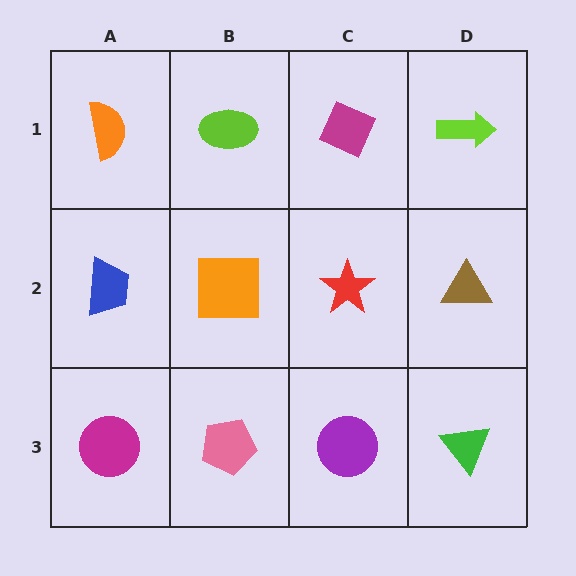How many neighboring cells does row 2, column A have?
3.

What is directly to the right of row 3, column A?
A pink pentagon.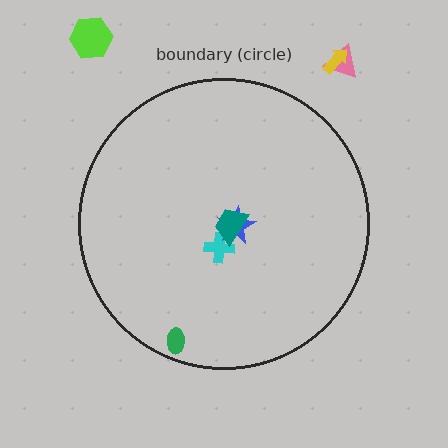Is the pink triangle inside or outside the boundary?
Outside.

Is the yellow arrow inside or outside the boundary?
Outside.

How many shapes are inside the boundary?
4 inside, 3 outside.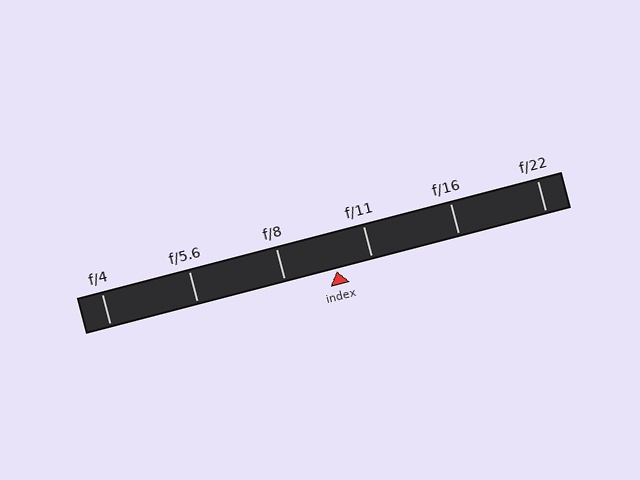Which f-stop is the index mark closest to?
The index mark is closest to f/11.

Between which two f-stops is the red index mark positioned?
The index mark is between f/8 and f/11.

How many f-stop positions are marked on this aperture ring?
There are 6 f-stop positions marked.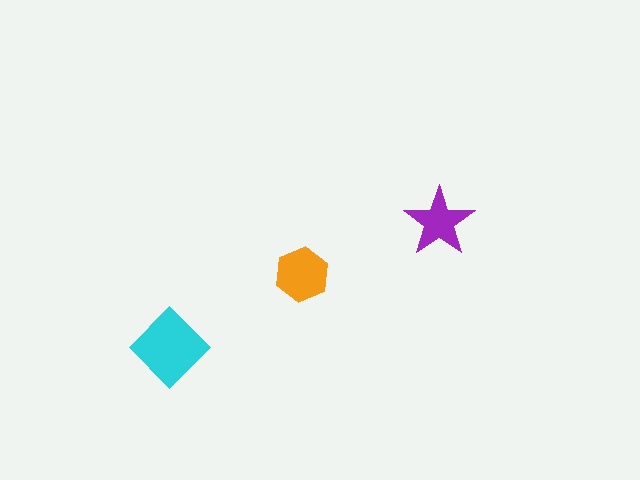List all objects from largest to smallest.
The cyan diamond, the orange hexagon, the purple star.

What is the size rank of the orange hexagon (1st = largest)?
2nd.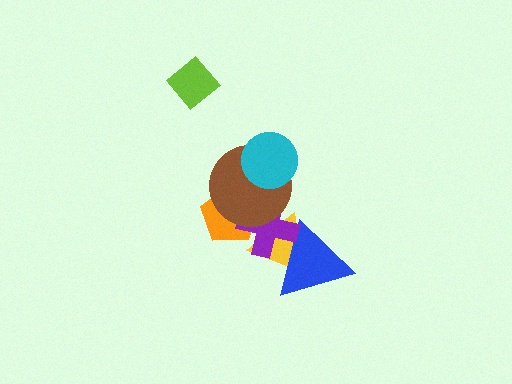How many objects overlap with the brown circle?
4 objects overlap with the brown circle.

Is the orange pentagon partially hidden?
Yes, it is partially covered by another shape.